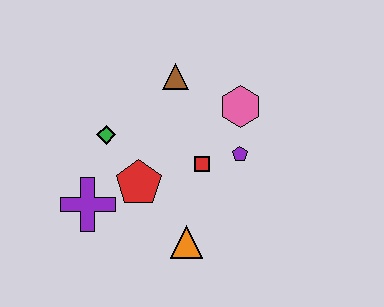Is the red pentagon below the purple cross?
No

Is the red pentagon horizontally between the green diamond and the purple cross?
No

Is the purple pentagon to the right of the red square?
Yes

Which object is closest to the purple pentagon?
The red square is closest to the purple pentagon.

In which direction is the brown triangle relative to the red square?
The brown triangle is above the red square.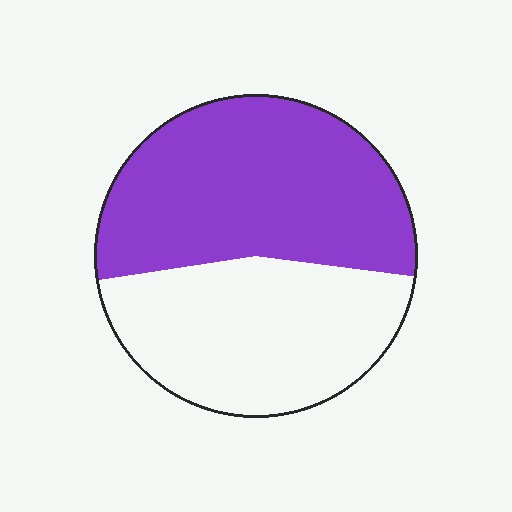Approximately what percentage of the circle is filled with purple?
Approximately 55%.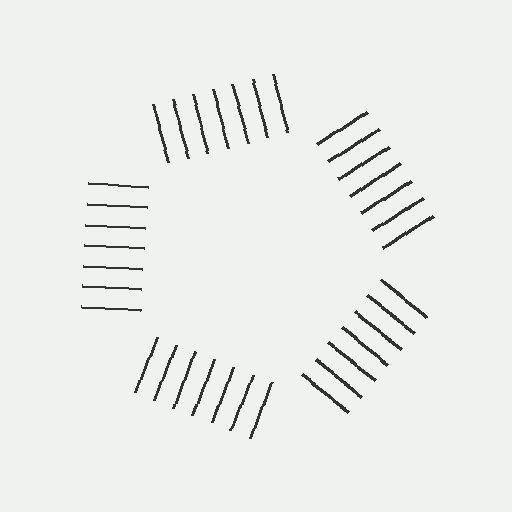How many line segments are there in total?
35 — 7 along each of the 5 edges.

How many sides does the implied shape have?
5 sides — the line-ends trace a pentagon.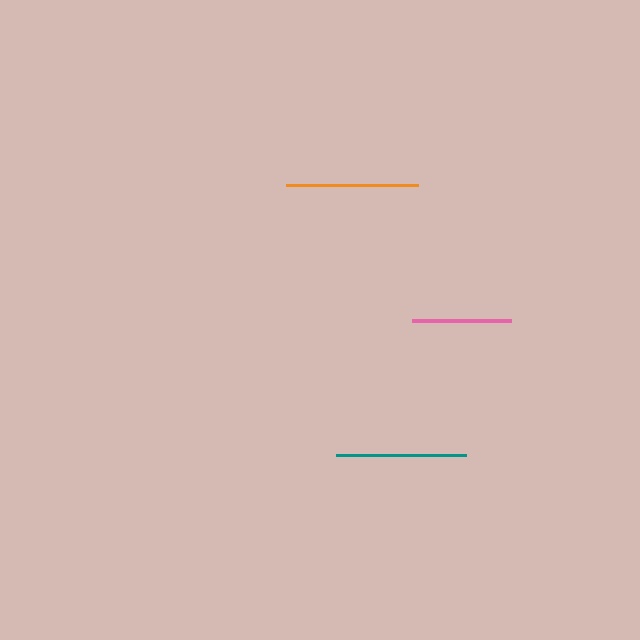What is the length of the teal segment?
The teal segment is approximately 130 pixels long.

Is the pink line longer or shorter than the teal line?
The teal line is longer than the pink line.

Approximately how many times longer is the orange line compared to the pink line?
The orange line is approximately 1.3 times the length of the pink line.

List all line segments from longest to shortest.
From longest to shortest: orange, teal, pink.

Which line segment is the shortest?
The pink line is the shortest at approximately 99 pixels.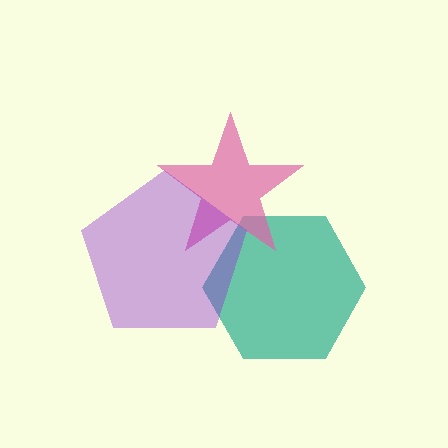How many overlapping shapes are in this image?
There are 3 overlapping shapes in the image.